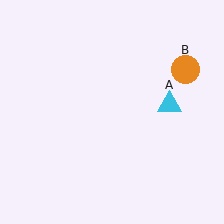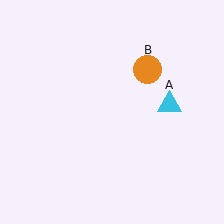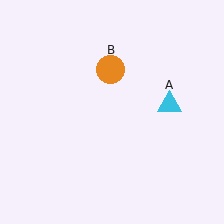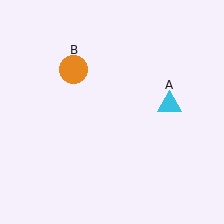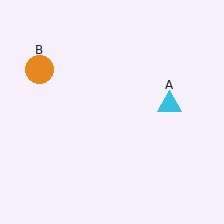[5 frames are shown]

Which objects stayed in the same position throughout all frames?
Cyan triangle (object A) remained stationary.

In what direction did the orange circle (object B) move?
The orange circle (object B) moved left.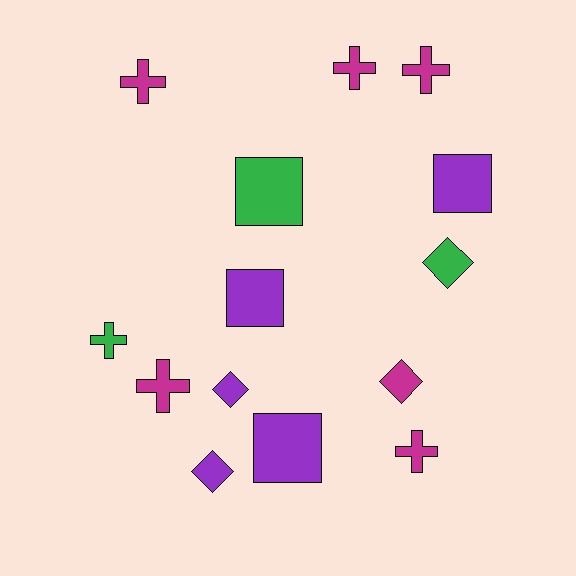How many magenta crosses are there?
There are 5 magenta crosses.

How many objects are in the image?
There are 14 objects.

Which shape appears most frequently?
Cross, with 6 objects.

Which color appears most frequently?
Magenta, with 6 objects.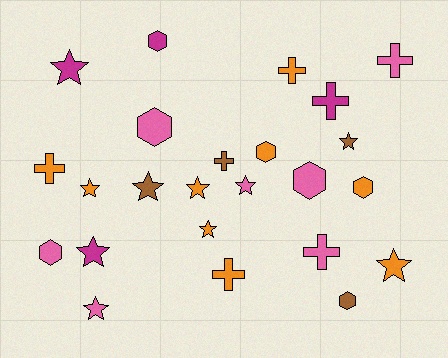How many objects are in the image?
There are 24 objects.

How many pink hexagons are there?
There are 3 pink hexagons.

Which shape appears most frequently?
Star, with 10 objects.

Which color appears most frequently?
Orange, with 9 objects.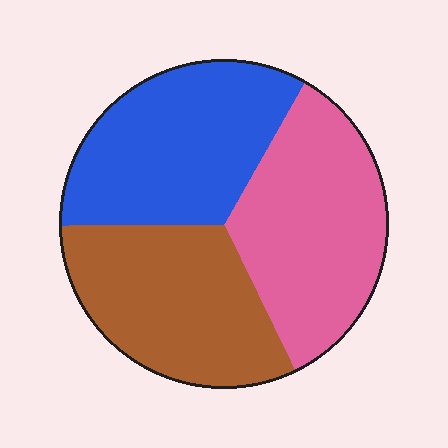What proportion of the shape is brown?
Brown covers roughly 30% of the shape.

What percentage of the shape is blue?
Blue covers roughly 35% of the shape.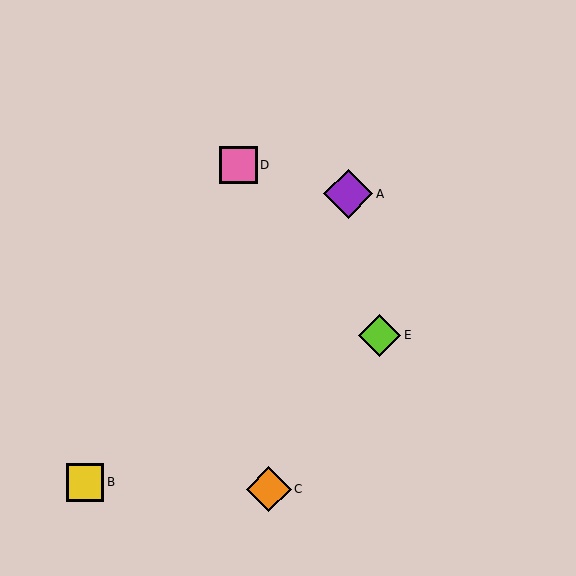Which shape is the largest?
The purple diamond (labeled A) is the largest.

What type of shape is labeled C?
Shape C is an orange diamond.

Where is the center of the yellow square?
The center of the yellow square is at (85, 482).